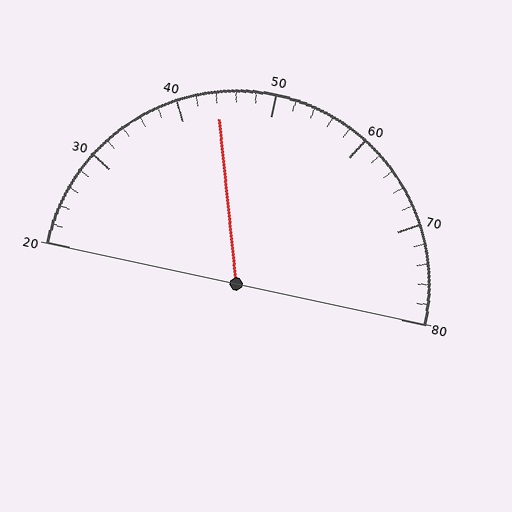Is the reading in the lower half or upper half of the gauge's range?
The reading is in the lower half of the range (20 to 80).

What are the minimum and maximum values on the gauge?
The gauge ranges from 20 to 80.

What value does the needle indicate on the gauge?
The needle indicates approximately 44.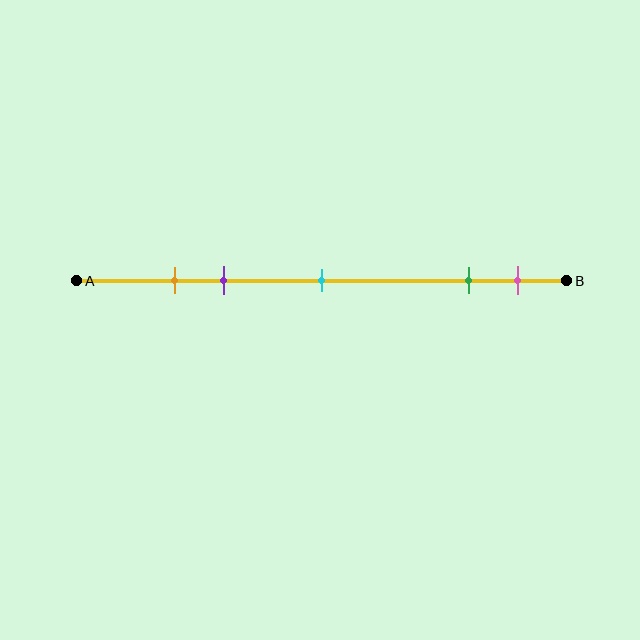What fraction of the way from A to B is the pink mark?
The pink mark is approximately 90% (0.9) of the way from A to B.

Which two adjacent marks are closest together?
The orange and purple marks are the closest adjacent pair.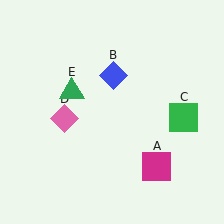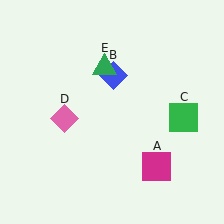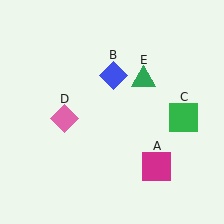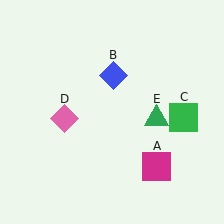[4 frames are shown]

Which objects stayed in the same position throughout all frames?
Magenta square (object A) and blue diamond (object B) and green square (object C) and pink diamond (object D) remained stationary.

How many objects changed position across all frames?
1 object changed position: green triangle (object E).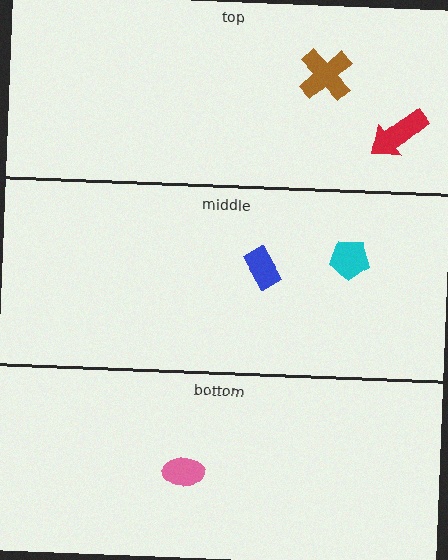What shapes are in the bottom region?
The pink ellipse.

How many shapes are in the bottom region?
1.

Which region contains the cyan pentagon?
The middle region.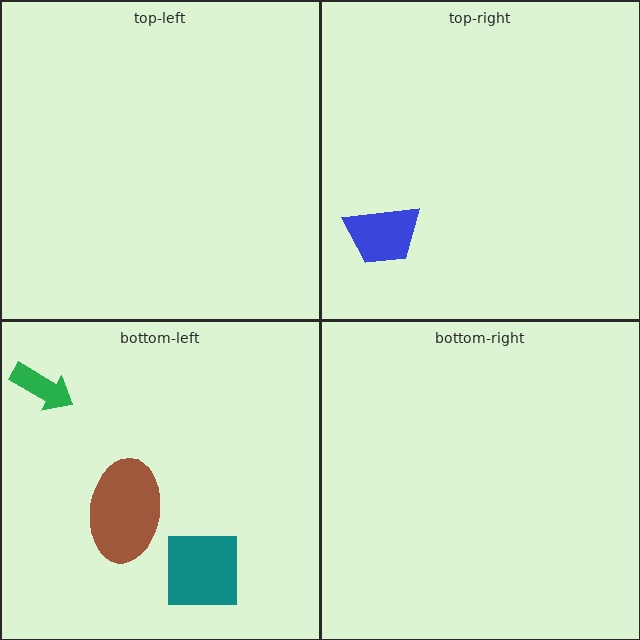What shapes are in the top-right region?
The blue trapezoid.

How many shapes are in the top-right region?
1.